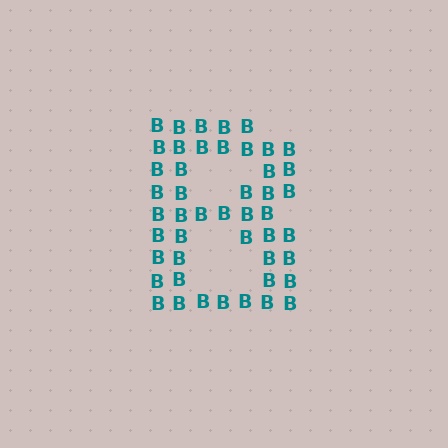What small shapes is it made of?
It is made of small letter B's.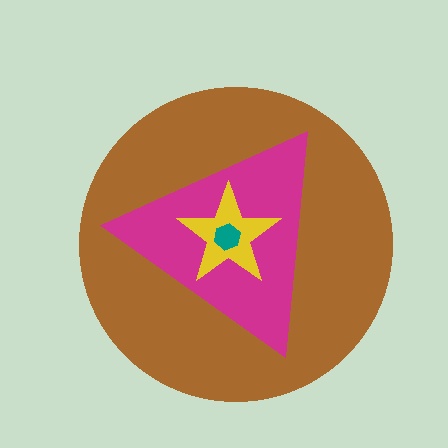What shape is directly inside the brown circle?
The magenta triangle.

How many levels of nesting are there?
4.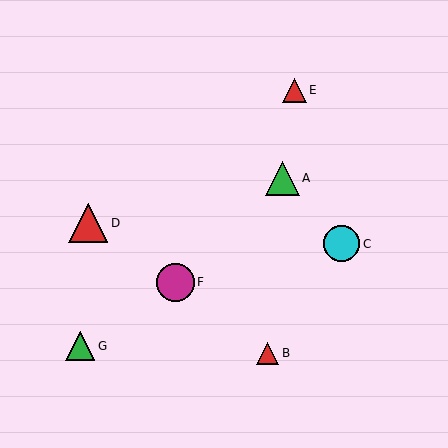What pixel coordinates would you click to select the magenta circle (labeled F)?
Click at (175, 282) to select the magenta circle F.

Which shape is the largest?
The red triangle (labeled D) is the largest.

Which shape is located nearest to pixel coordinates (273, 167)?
The green triangle (labeled A) at (282, 178) is nearest to that location.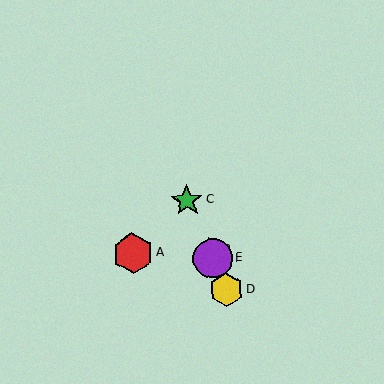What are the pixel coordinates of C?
Object C is at (187, 200).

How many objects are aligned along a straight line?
4 objects (B, C, D, E) are aligned along a straight line.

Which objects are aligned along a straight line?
Objects B, C, D, E are aligned along a straight line.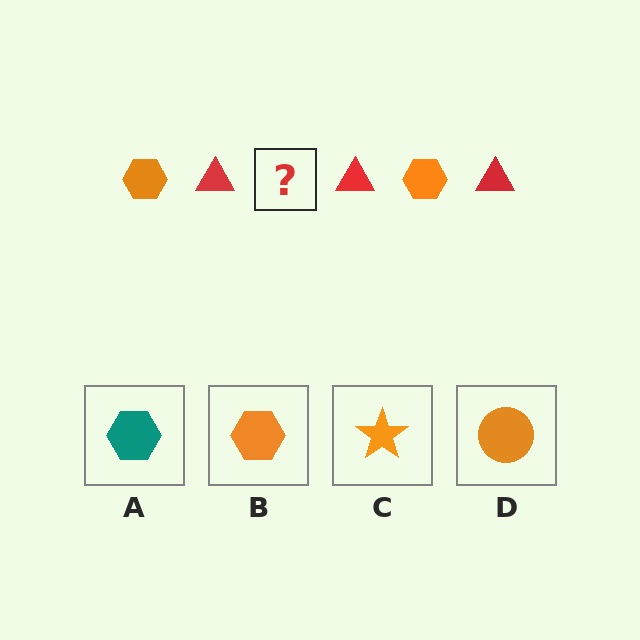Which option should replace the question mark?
Option B.